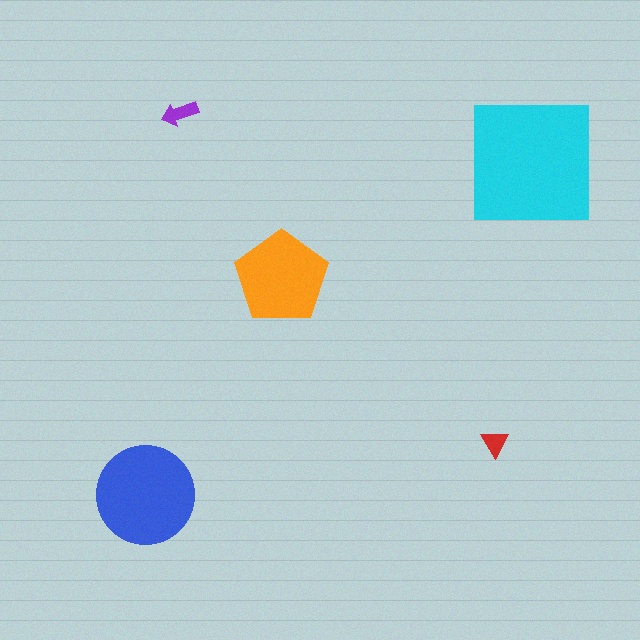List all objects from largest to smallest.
The cyan square, the blue circle, the orange pentagon, the purple arrow, the red triangle.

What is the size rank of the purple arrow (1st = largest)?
4th.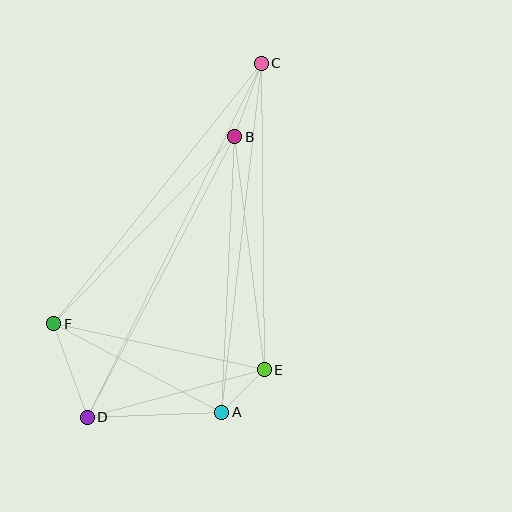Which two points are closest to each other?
Points A and E are closest to each other.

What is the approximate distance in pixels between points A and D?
The distance between A and D is approximately 135 pixels.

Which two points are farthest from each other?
Points C and D are farthest from each other.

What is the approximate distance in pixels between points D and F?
The distance between D and F is approximately 100 pixels.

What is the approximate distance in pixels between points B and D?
The distance between B and D is approximately 317 pixels.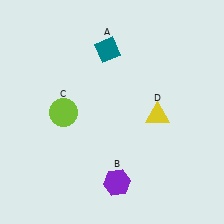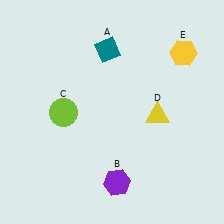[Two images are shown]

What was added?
A yellow hexagon (E) was added in Image 2.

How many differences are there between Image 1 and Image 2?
There is 1 difference between the two images.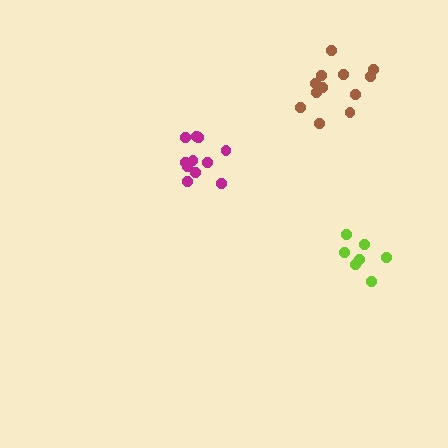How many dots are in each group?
Group 1: 7 dots, Group 2: 11 dots, Group 3: 12 dots (30 total).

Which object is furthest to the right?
The lime cluster is rightmost.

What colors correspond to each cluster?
The clusters are colored: lime, magenta, brown.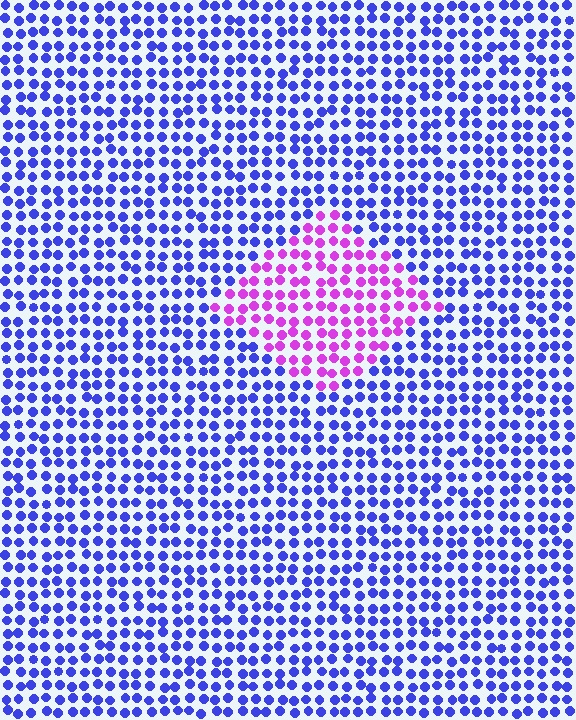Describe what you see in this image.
The image is filled with small blue elements in a uniform arrangement. A diamond-shaped region is visible where the elements are tinted to a slightly different hue, forming a subtle color boundary.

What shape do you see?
I see a diamond.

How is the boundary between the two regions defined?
The boundary is defined purely by a slight shift in hue (about 58 degrees). Spacing, size, and orientation are identical on both sides.